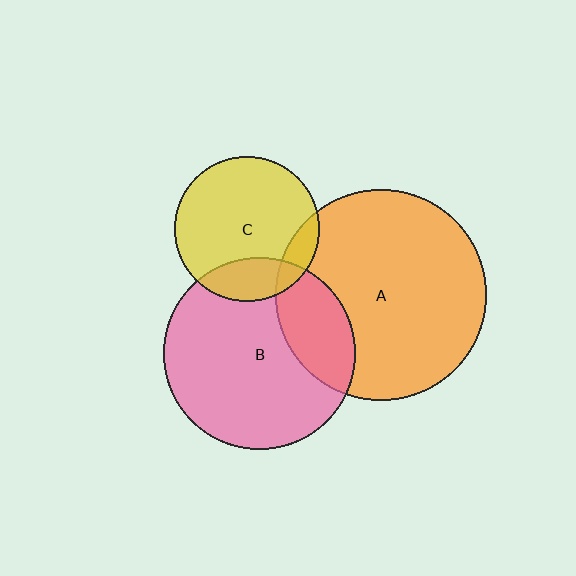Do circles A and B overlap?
Yes.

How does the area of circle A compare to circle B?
Approximately 1.2 times.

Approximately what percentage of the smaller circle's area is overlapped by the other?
Approximately 25%.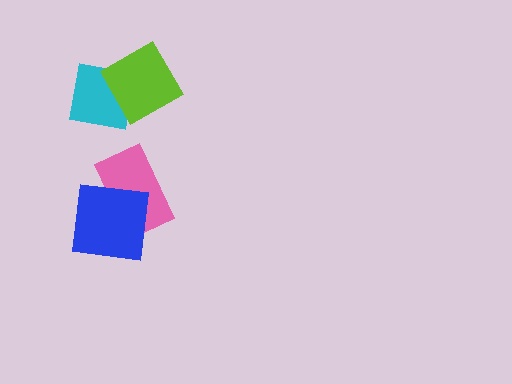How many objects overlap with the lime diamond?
1 object overlaps with the lime diamond.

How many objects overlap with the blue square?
1 object overlaps with the blue square.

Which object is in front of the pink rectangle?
The blue square is in front of the pink rectangle.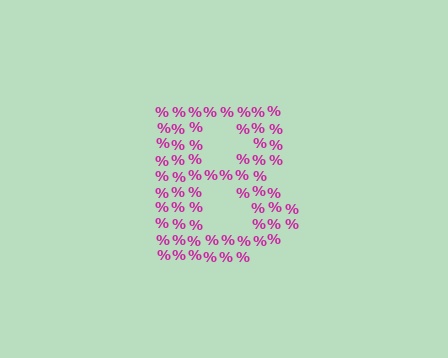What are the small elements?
The small elements are percent signs.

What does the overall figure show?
The overall figure shows the letter B.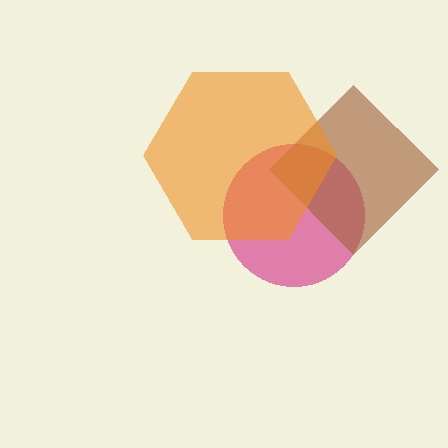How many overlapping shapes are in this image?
There are 3 overlapping shapes in the image.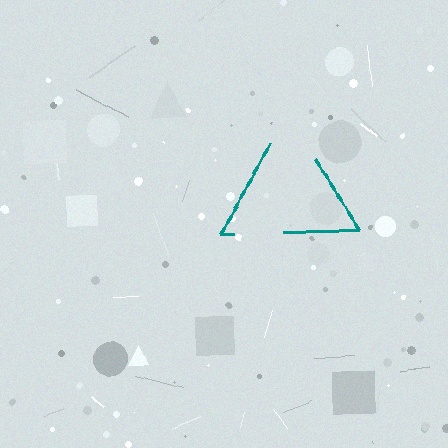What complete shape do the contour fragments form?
The contour fragments form a triangle.